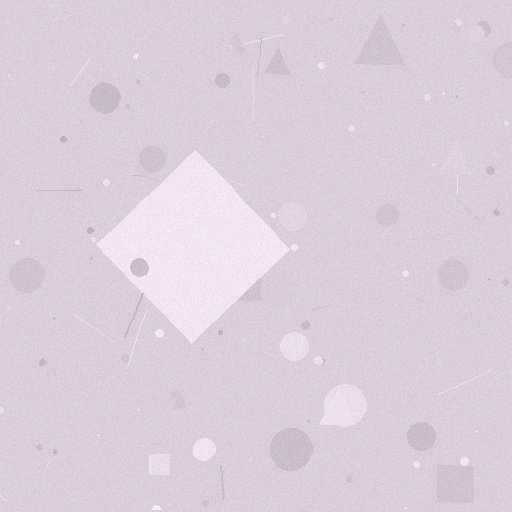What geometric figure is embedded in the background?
A diamond is embedded in the background.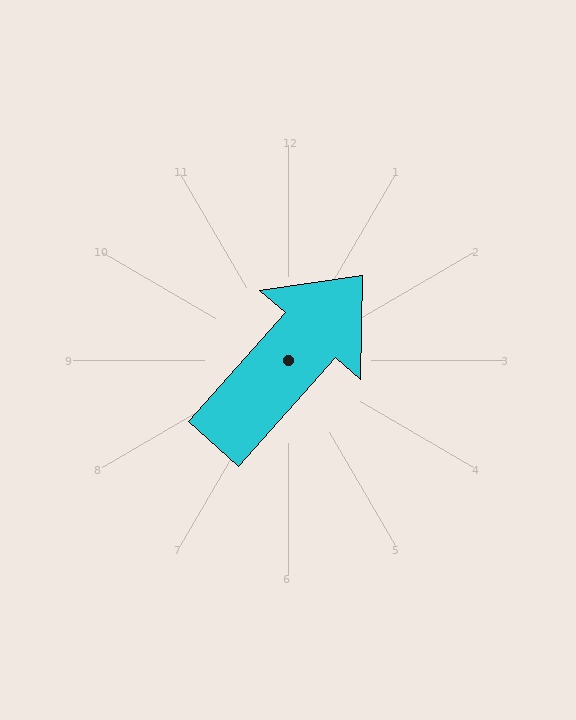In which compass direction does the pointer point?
Northeast.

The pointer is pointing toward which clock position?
Roughly 1 o'clock.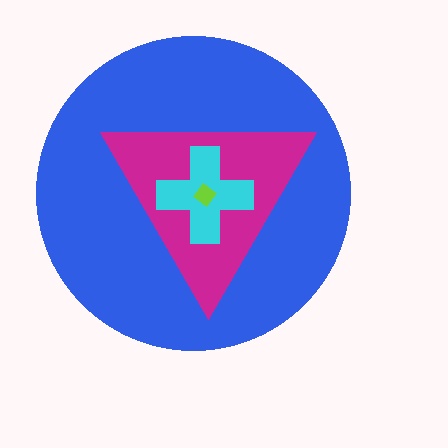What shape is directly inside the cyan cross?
The lime diamond.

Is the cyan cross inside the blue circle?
Yes.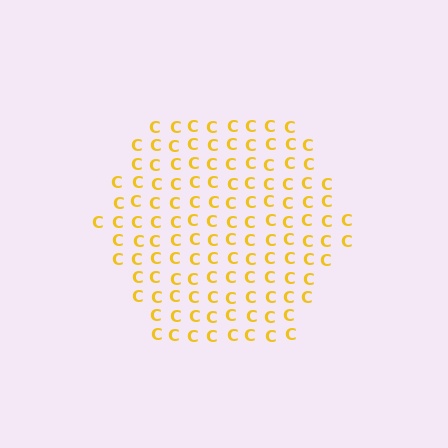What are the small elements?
The small elements are letter C's.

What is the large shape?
The large shape is a hexagon.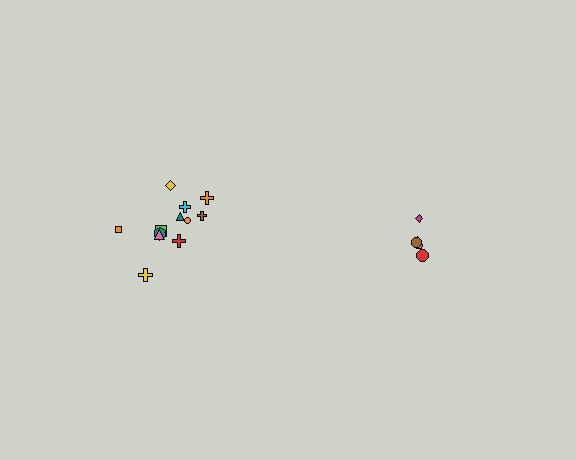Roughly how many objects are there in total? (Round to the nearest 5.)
Roughly 15 objects in total.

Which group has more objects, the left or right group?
The left group.